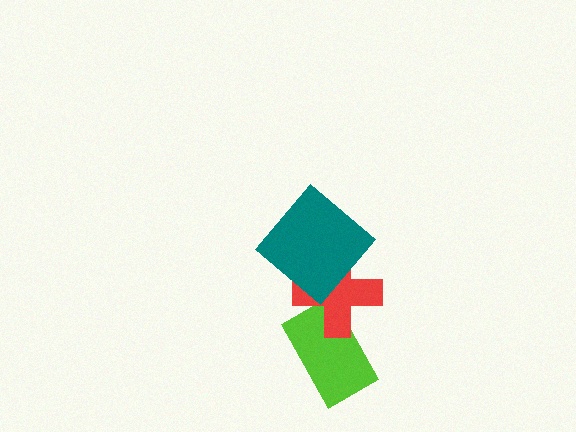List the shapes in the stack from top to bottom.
From top to bottom: the teal diamond, the red cross, the lime rectangle.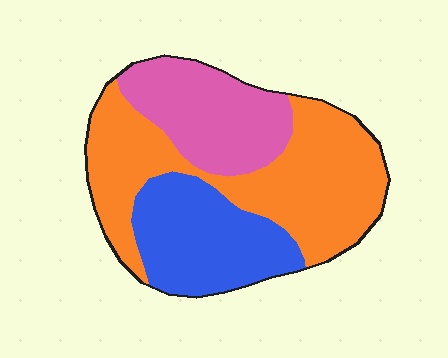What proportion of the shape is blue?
Blue covers about 25% of the shape.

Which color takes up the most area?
Orange, at roughly 50%.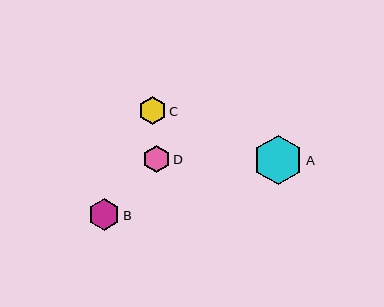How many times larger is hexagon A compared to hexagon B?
Hexagon A is approximately 1.6 times the size of hexagon B.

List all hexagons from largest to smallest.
From largest to smallest: A, B, C, D.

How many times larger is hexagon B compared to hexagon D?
Hexagon B is approximately 1.2 times the size of hexagon D.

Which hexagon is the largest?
Hexagon A is the largest with a size of approximately 50 pixels.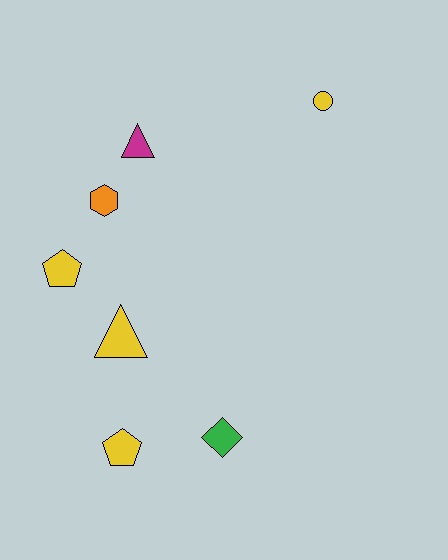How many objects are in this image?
There are 7 objects.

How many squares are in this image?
There are no squares.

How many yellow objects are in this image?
There are 4 yellow objects.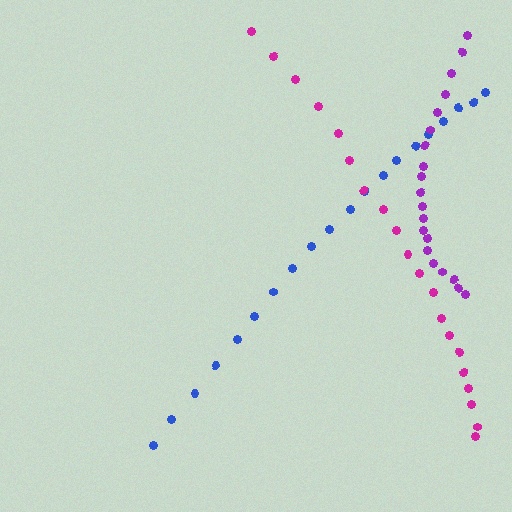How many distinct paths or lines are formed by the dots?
There are 3 distinct paths.